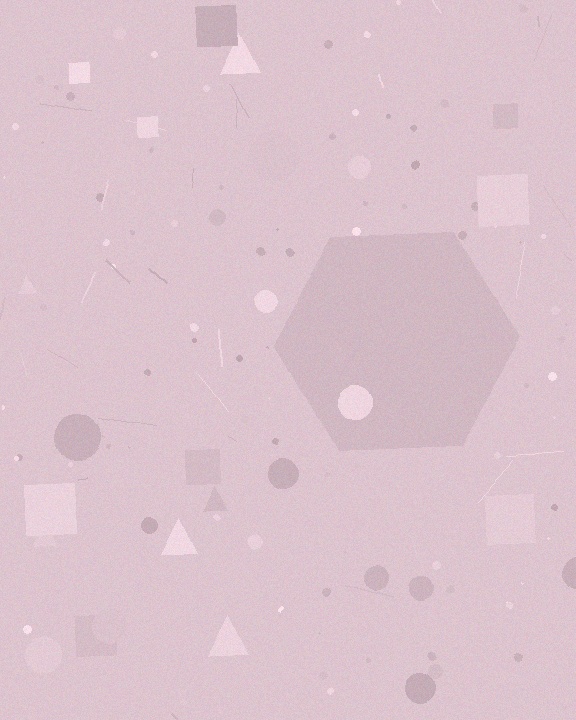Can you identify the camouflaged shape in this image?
The camouflaged shape is a hexagon.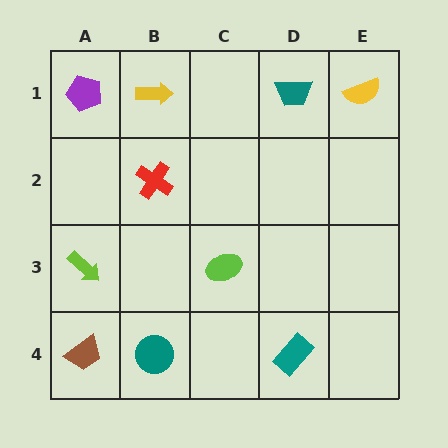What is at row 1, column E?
A yellow semicircle.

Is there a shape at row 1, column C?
No, that cell is empty.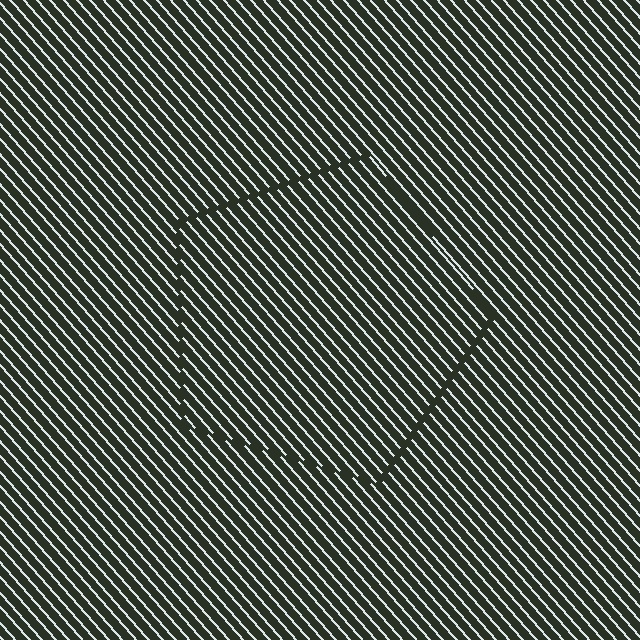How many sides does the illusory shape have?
5 sides — the line-ends trace a pentagon.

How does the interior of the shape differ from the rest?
The interior of the shape contains the same grating, shifted by half a period — the contour is defined by the phase discontinuity where line-ends from the inner and outer gratings abut.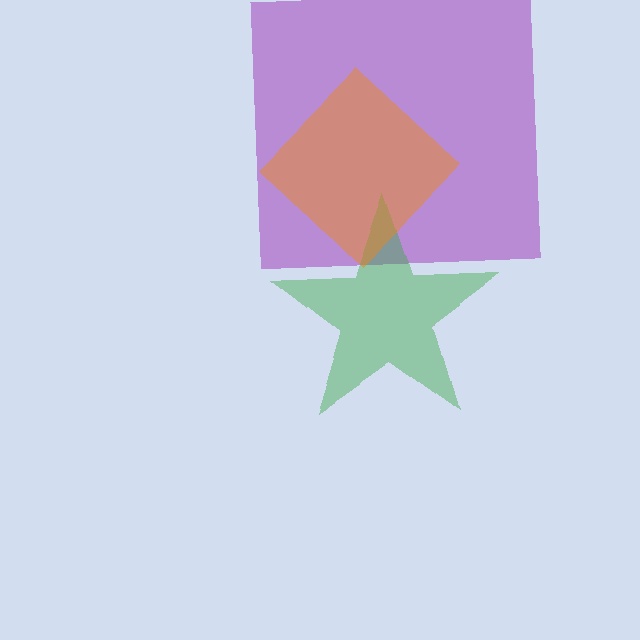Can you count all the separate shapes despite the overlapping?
Yes, there are 3 separate shapes.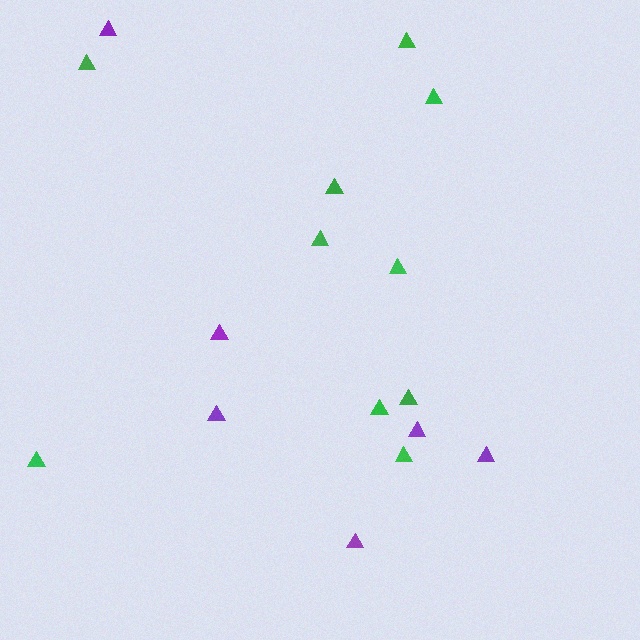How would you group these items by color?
There are 2 groups: one group of green triangles (10) and one group of purple triangles (6).